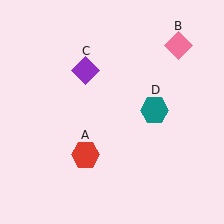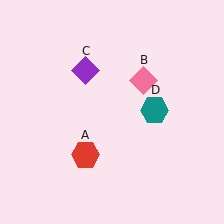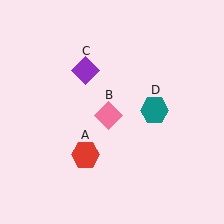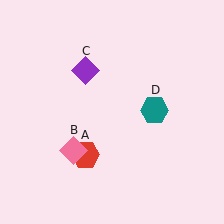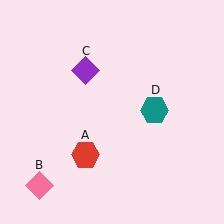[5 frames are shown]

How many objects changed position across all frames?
1 object changed position: pink diamond (object B).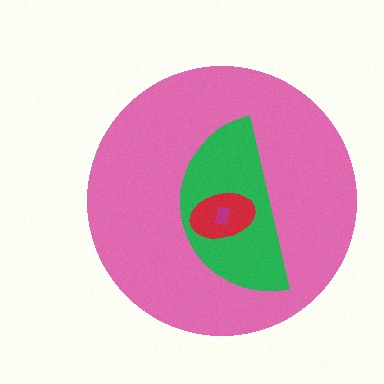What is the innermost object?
The magenta rectangle.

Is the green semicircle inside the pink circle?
Yes.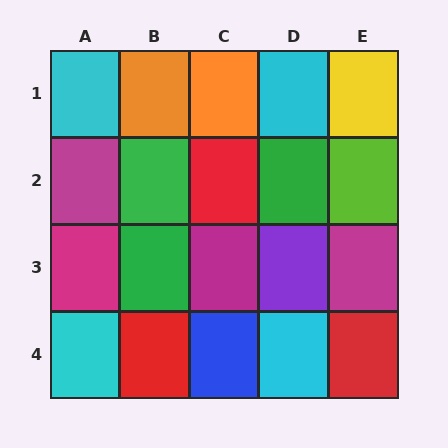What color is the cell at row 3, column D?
Purple.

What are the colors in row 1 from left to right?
Cyan, orange, orange, cyan, yellow.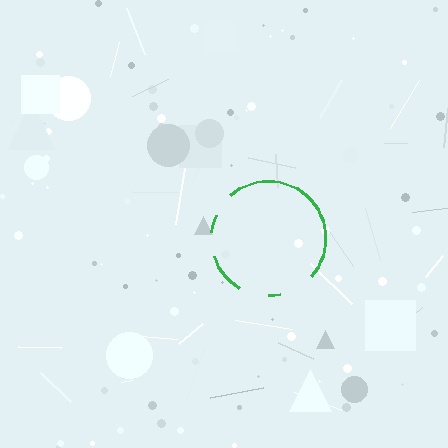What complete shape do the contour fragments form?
The contour fragments form a circle.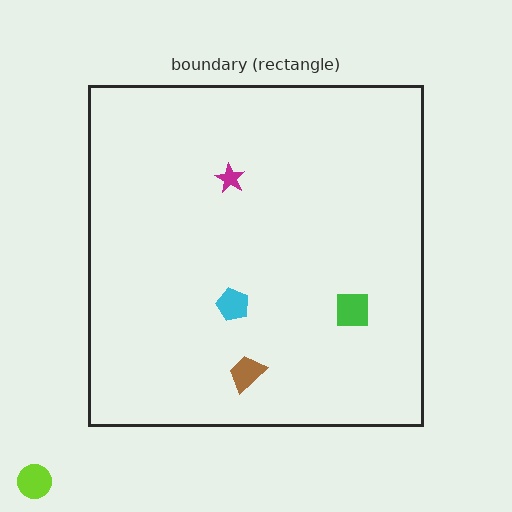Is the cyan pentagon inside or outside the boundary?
Inside.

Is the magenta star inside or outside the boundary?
Inside.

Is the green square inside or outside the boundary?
Inside.